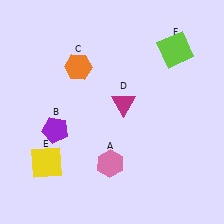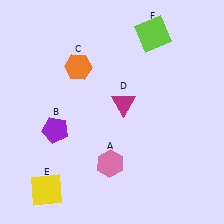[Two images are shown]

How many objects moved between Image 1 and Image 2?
2 objects moved between the two images.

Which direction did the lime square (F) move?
The lime square (F) moved left.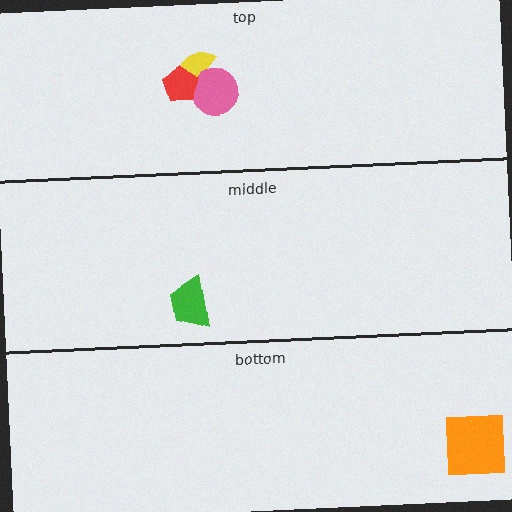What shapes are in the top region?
The yellow semicircle, the pink circle, the red pentagon.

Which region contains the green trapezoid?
The middle region.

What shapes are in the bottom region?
The orange square.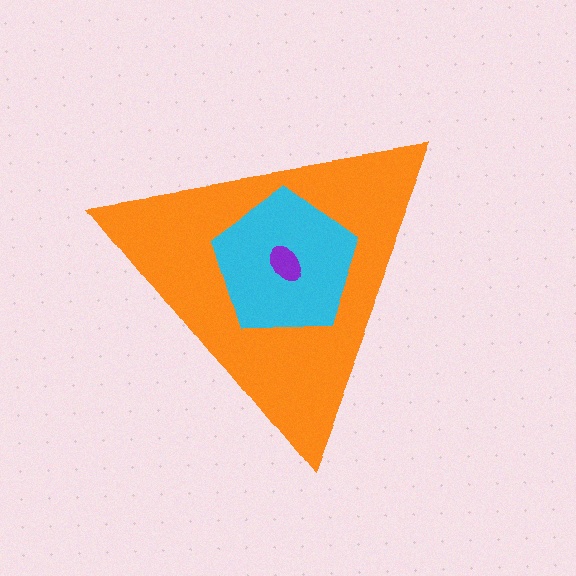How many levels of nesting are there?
3.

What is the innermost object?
The purple ellipse.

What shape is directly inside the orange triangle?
The cyan pentagon.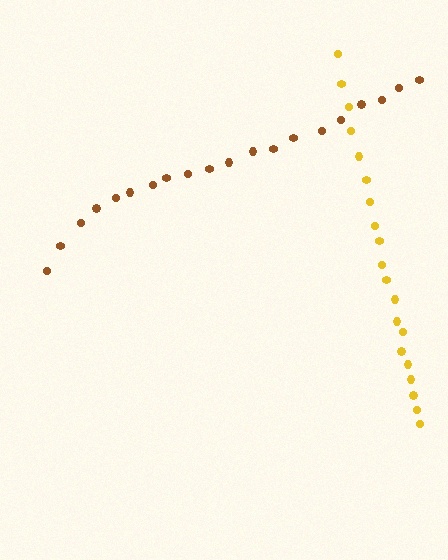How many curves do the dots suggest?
There are 2 distinct paths.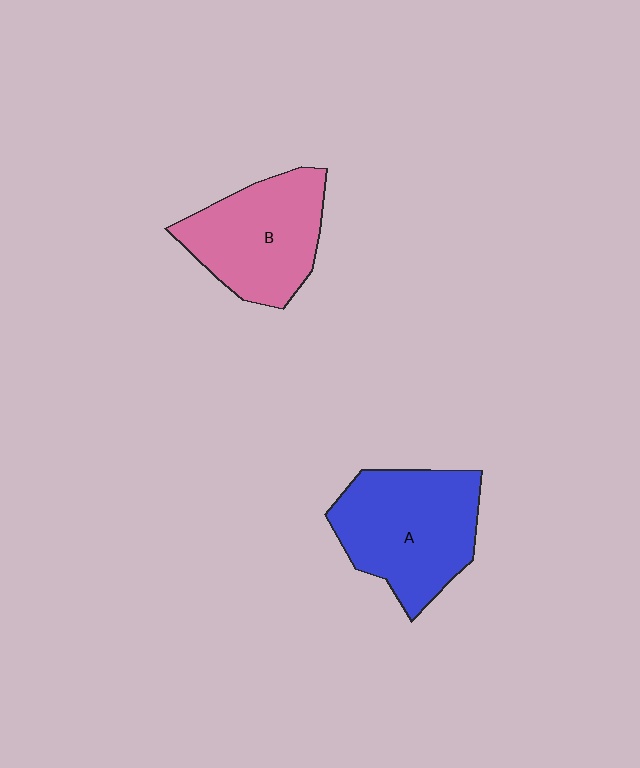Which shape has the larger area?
Shape A (blue).